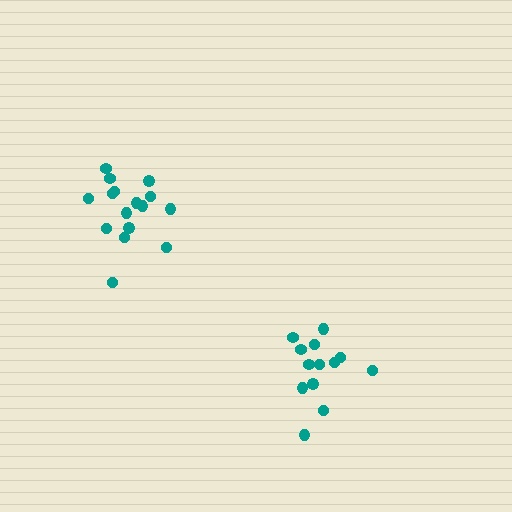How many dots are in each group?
Group 1: 16 dots, Group 2: 13 dots (29 total).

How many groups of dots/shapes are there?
There are 2 groups.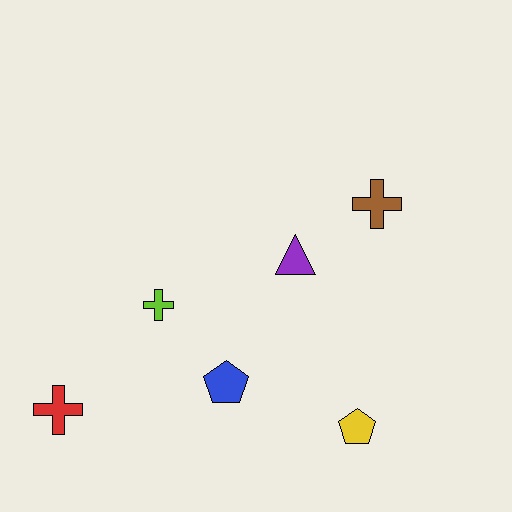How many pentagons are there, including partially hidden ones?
There are 2 pentagons.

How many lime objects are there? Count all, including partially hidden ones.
There is 1 lime object.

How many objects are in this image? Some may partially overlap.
There are 6 objects.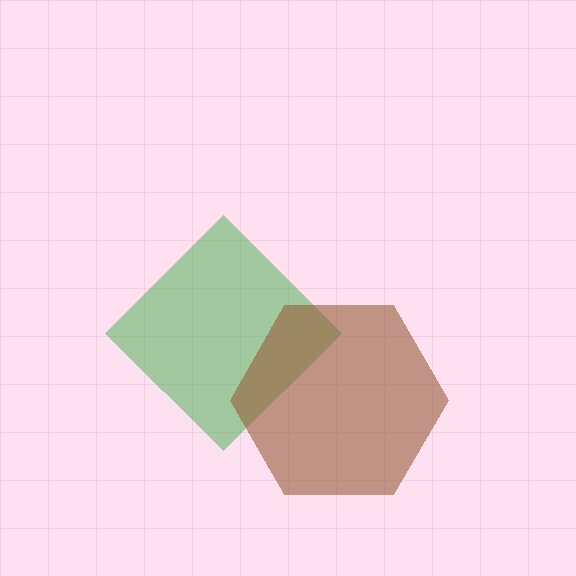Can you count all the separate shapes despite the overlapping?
Yes, there are 2 separate shapes.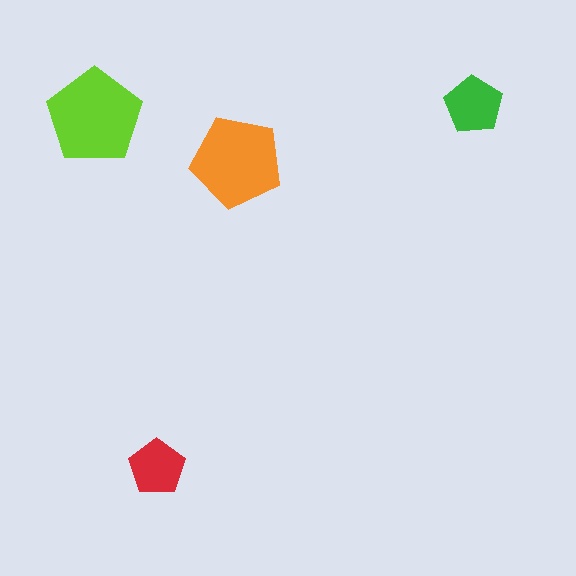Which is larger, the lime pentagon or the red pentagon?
The lime one.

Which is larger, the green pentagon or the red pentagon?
The green one.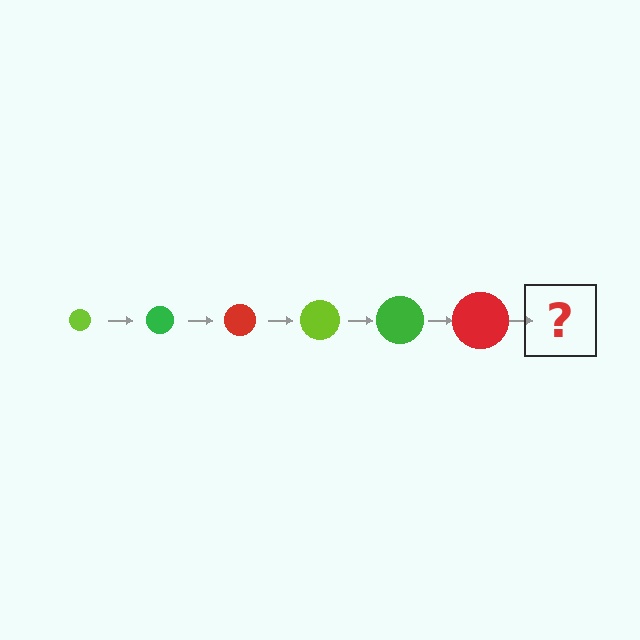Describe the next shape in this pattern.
It should be a lime circle, larger than the previous one.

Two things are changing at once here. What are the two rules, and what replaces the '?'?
The two rules are that the circle grows larger each step and the color cycles through lime, green, and red. The '?' should be a lime circle, larger than the previous one.